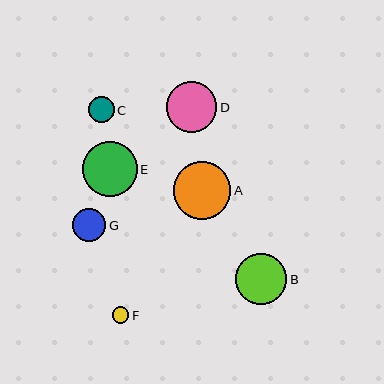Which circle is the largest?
Circle A is the largest with a size of approximately 58 pixels.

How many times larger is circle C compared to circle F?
Circle C is approximately 1.5 times the size of circle F.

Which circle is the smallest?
Circle F is the smallest with a size of approximately 17 pixels.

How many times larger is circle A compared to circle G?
Circle A is approximately 1.7 times the size of circle G.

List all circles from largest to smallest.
From largest to smallest: A, E, B, D, G, C, F.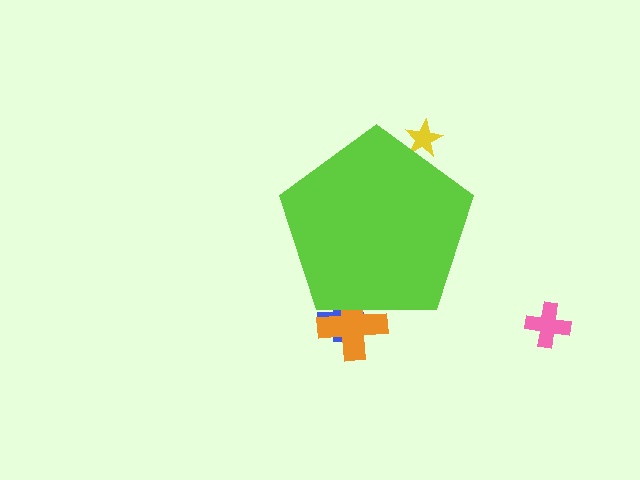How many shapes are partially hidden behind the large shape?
3 shapes are partially hidden.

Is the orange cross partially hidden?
Yes, the orange cross is partially hidden behind the lime pentagon.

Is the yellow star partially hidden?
Yes, the yellow star is partially hidden behind the lime pentagon.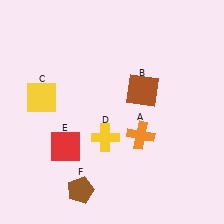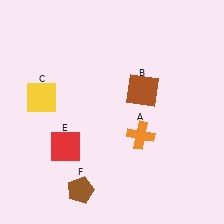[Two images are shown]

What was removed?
The yellow cross (D) was removed in Image 2.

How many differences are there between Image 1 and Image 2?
There is 1 difference between the two images.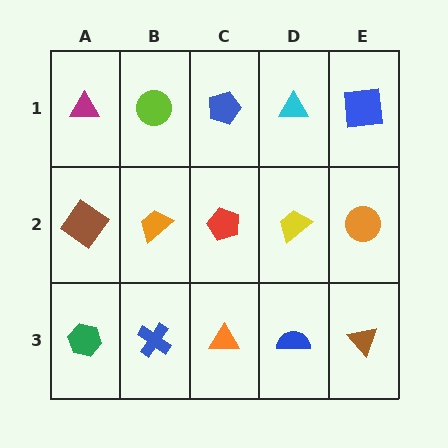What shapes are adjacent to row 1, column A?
A brown diamond (row 2, column A), a lime circle (row 1, column B).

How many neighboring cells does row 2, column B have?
4.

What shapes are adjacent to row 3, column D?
A yellow trapezoid (row 2, column D), an orange triangle (row 3, column C), a brown triangle (row 3, column E).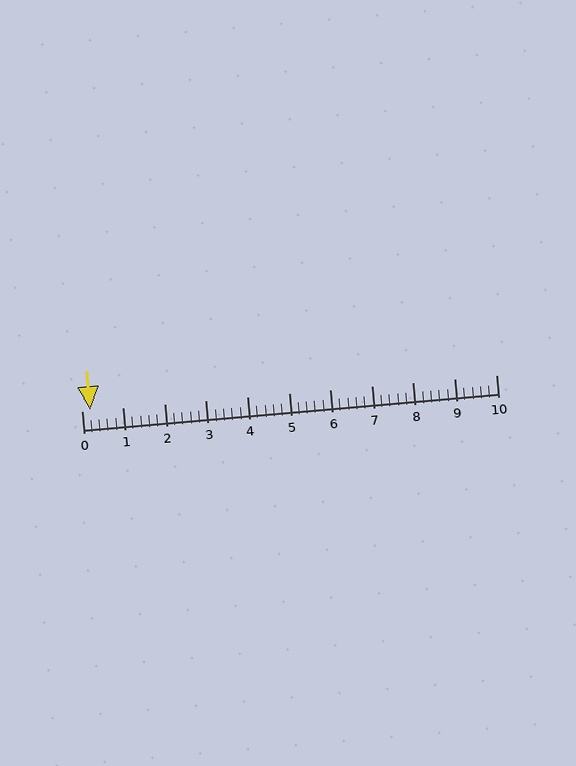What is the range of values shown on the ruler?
The ruler shows values from 0 to 10.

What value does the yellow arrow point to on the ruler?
The yellow arrow points to approximately 0.2.